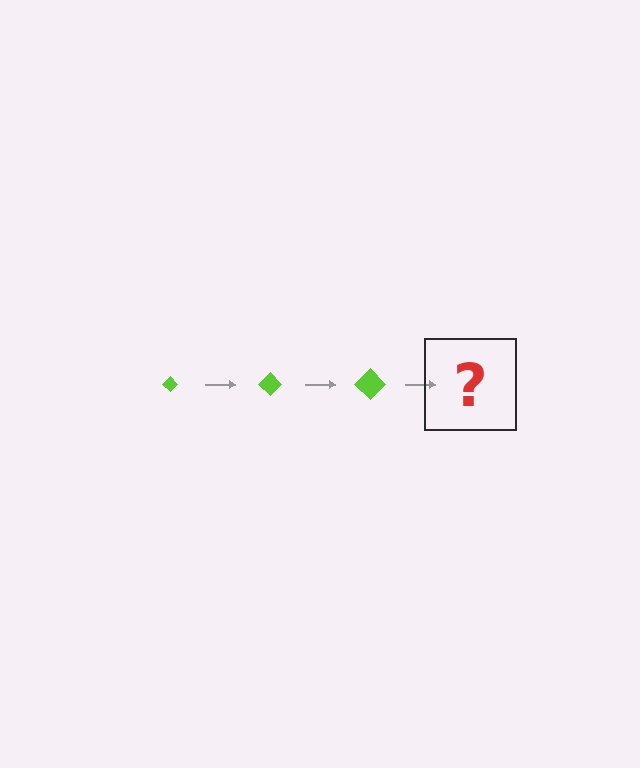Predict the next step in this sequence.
The next step is a lime diamond, larger than the previous one.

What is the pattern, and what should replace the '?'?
The pattern is that the diamond gets progressively larger each step. The '?' should be a lime diamond, larger than the previous one.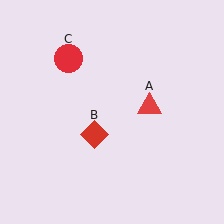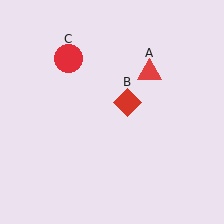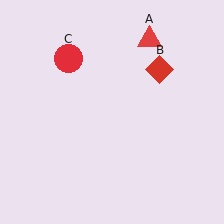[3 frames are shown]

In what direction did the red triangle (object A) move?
The red triangle (object A) moved up.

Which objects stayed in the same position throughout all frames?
Red circle (object C) remained stationary.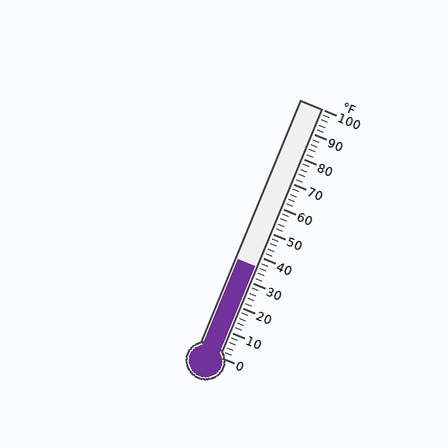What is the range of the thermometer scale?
The thermometer scale ranges from 0°F to 100°F.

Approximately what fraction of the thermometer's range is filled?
The thermometer is filled to approximately 35% of its range.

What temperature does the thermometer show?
The thermometer shows approximately 36°F.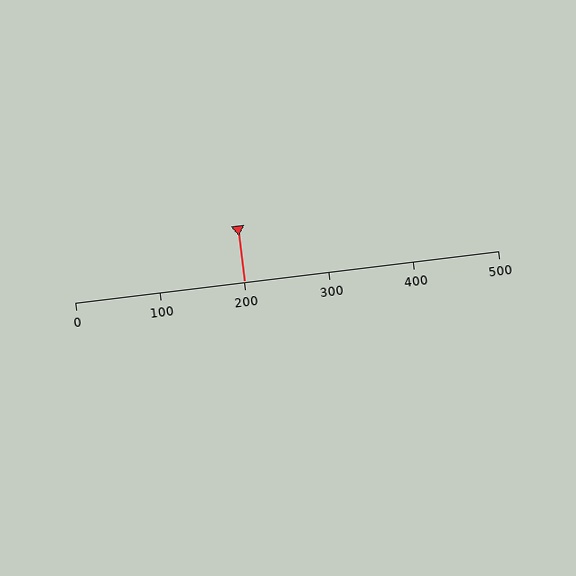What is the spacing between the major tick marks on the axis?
The major ticks are spaced 100 apart.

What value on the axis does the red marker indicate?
The marker indicates approximately 200.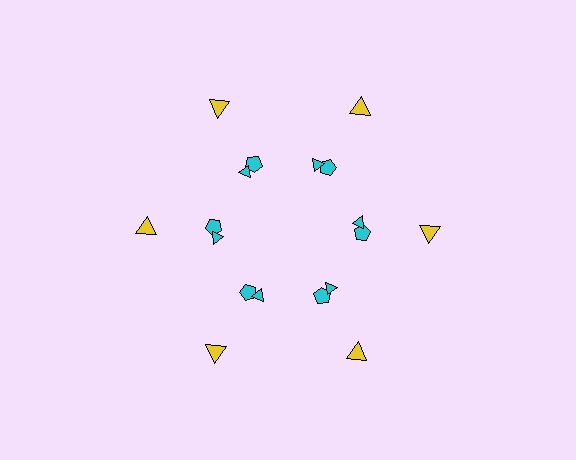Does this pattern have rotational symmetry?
Yes, this pattern has 6-fold rotational symmetry. It looks the same after rotating 60 degrees around the center.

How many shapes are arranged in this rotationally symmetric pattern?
There are 18 shapes, arranged in 6 groups of 3.